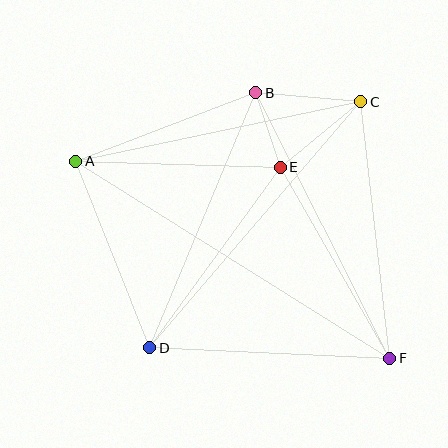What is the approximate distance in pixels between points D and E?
The distance between D and E is approximately 223 pixels.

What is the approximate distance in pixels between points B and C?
The distance between B and C is approximately 106 pixels.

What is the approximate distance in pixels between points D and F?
The distance between D and F is approximately 240 pixels.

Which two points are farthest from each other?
Points A and F are farthest from each other.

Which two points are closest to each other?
Points B and E are closest to each other.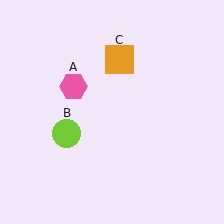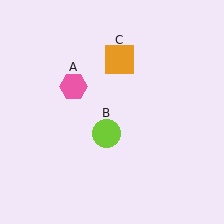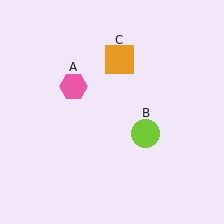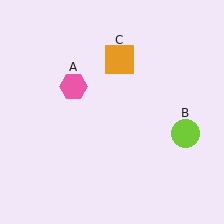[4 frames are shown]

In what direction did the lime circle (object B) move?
The lime circle (object B) moved right.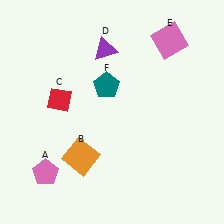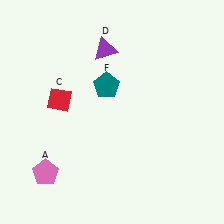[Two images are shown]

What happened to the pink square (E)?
The pink square (E) was removed in Image 2. It was in the top-right area of Image 1.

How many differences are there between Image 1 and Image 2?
There are 2 differences between the two images.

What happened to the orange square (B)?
The orange square (B) was removed in Image 2. It was in the bottom-left area of Image 1.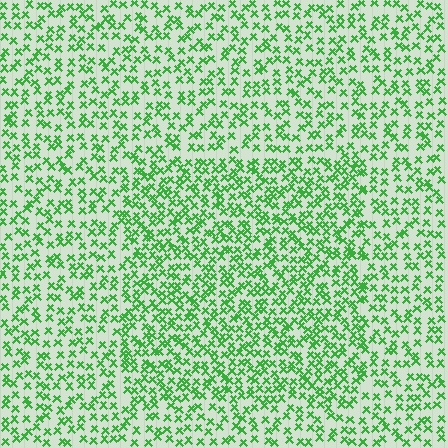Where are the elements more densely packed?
The elements are more densely packed inside the rectangle boundary.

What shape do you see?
I see a rectangle.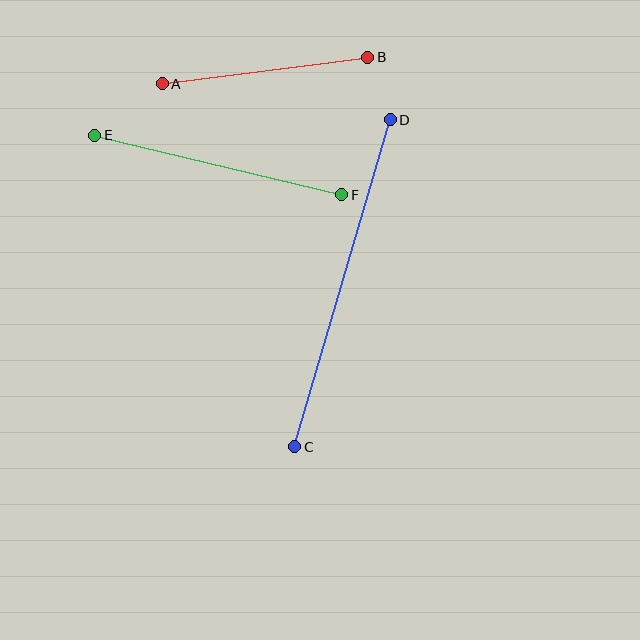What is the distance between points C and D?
The distance is approximately 341 pixels.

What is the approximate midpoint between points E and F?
The midpoint is at approximately (218, 165) pixels.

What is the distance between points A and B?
The distance is approximately 207 pixels.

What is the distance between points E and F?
The distance is approximately 254 pixels.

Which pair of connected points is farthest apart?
Points C and D are farthest apart.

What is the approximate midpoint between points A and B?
The midpoint is at approximately (265, 71) pixels.